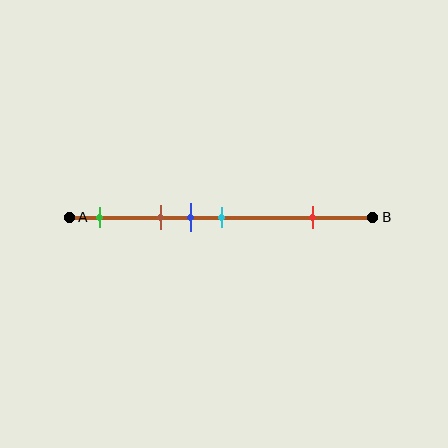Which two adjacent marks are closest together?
The blue and cyan marks are the closest adjacent pair.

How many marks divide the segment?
There are 5 marks dividing the segment.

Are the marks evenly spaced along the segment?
No, the marks are not evenly spaced.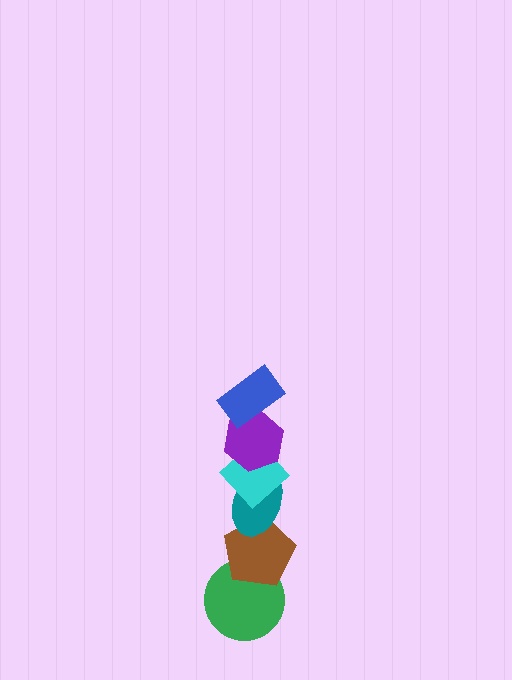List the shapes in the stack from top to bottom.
From top to bottom: the blue rectangle, the purple hexagon, the cyan diamond, the teal ellipse, the brown pentagon, the green circle.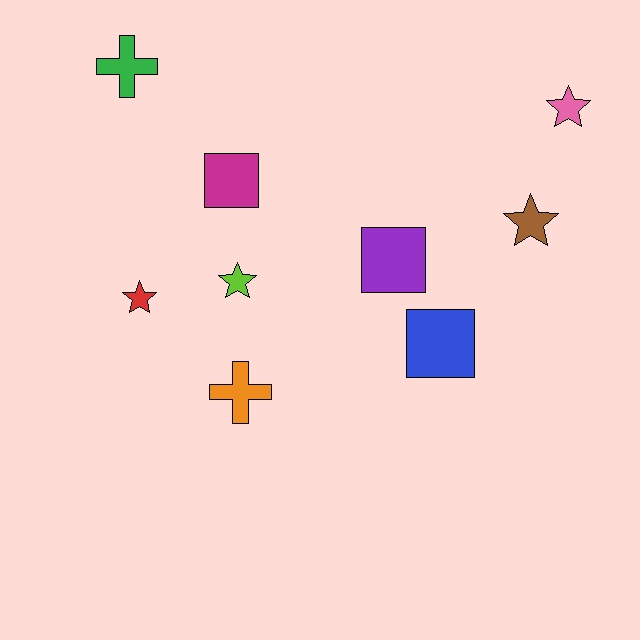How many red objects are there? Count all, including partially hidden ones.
There is 1 red object.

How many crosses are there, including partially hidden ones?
There are 2 crosses.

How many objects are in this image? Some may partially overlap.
There are 9 objects.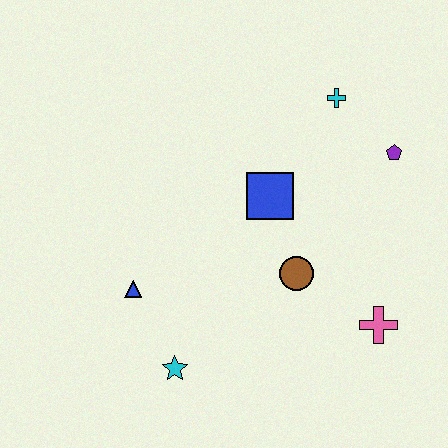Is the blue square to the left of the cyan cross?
Yes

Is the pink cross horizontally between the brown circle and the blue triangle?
No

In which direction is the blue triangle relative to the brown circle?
The blue triangle is to the left of the brown circle.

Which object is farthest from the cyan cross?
The cyan star is farthest from the cyan cross.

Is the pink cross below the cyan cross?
Yes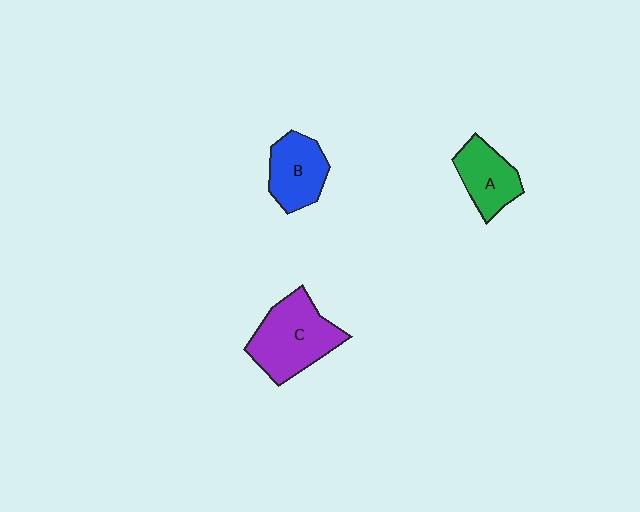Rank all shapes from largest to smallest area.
From largest to smallest: C (purple), B (blue), A (green).